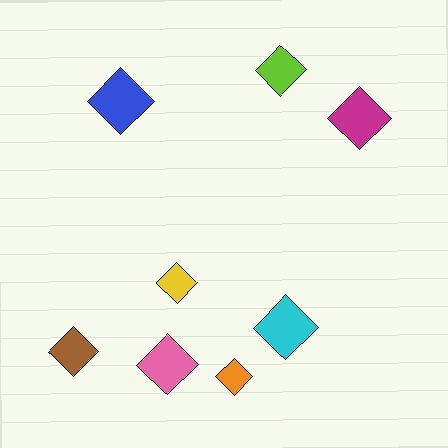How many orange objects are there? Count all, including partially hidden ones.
There is 1 orange object.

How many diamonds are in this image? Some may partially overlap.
There are 8 diamonds.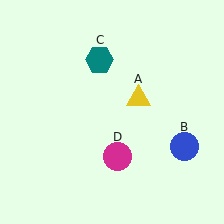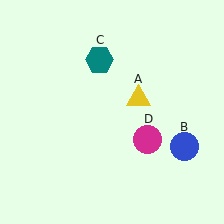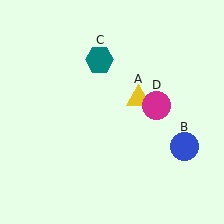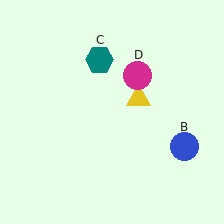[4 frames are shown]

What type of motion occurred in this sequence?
The magenta circle (object D) rotated counterclockwise around the center of the scene.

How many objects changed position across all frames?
1 object changed position: magenta circle (object D).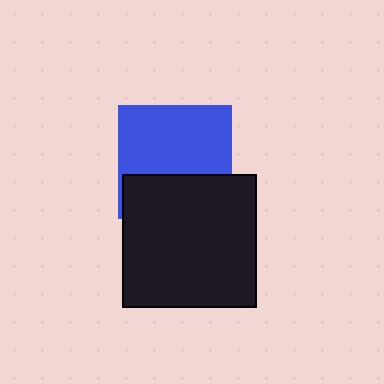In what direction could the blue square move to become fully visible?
The blue square could move up. That would shift it out from behind the black square entirely.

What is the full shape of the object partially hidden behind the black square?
The partially hidden object is a blue square.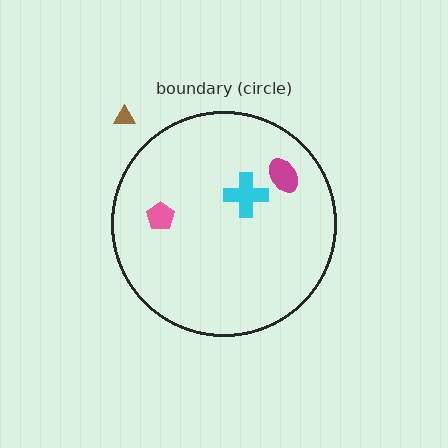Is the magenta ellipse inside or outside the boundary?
Inside.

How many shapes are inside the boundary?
3 inside, 1 outside.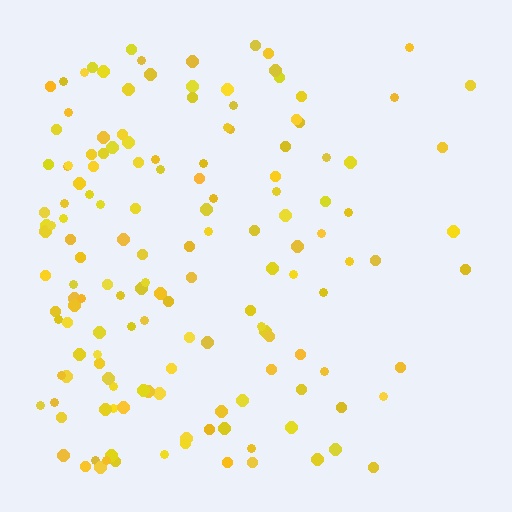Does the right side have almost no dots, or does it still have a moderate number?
Still a moderate number, just noticeably fewer than the left.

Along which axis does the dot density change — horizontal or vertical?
Horizontal.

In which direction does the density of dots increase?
From right to left, with the left side densest.